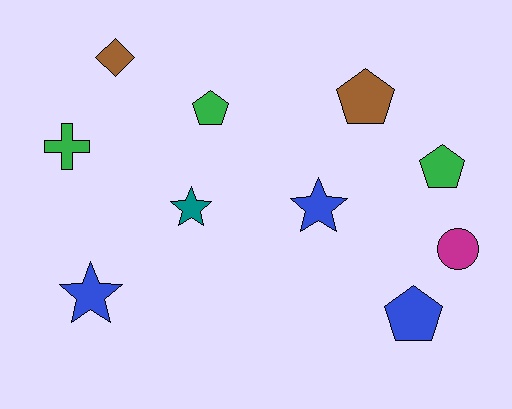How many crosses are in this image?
There is 1 cross.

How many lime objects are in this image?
There are no lime objects.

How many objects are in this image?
There are 10 objects.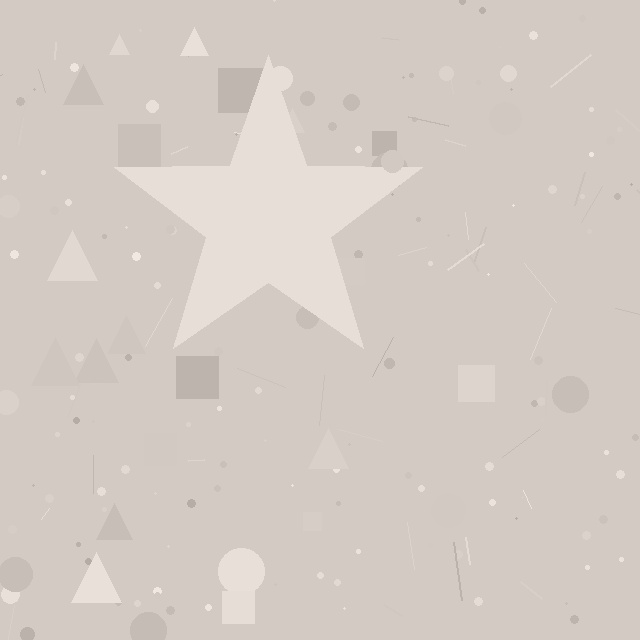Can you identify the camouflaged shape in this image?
The camouflaged shape is a star.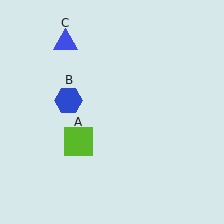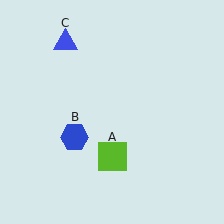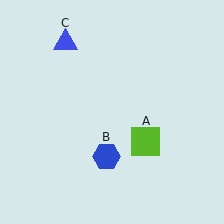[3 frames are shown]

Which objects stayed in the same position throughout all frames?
Blue triangle (object C) remained stationary.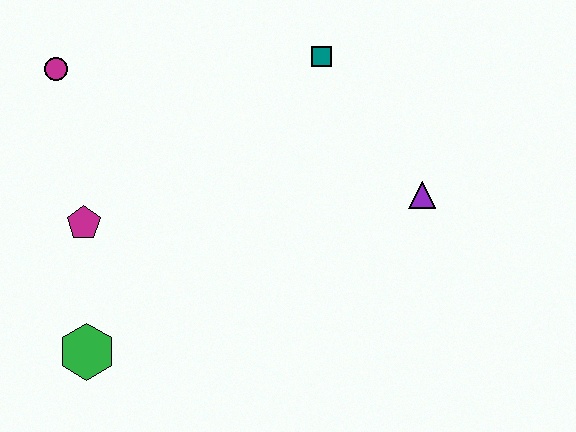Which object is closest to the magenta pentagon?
The green hexagon is closest to the magenta pentagon.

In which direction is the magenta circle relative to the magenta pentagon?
The magenta circle is above the magenta pentagon.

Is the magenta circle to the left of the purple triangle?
Yes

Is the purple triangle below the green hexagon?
No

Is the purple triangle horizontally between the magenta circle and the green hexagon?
No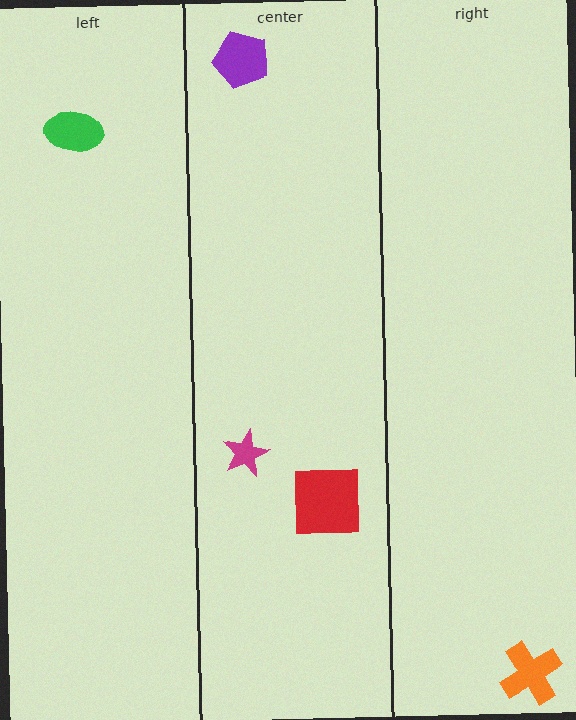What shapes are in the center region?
The purple pentagon, the red square, the magenta star.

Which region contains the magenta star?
The center region.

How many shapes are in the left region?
1.